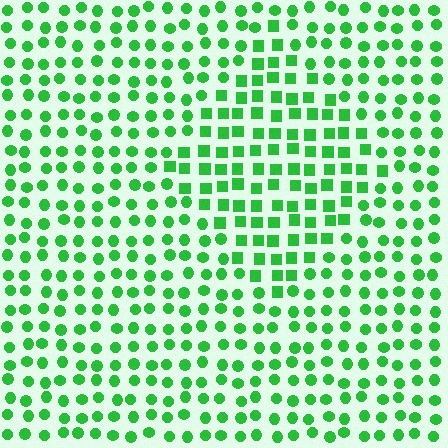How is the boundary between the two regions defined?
The boundary is defined by a change in element shape: squares inside vs. circles outside. All elements share the same color and spacing.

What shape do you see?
I see a diamond.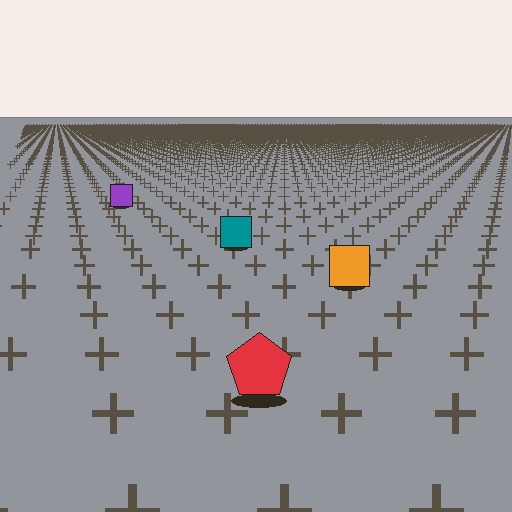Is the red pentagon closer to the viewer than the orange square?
Yes. The red pentagon is closer — you can tell from the texture gradient: the ground texture is coarser near it.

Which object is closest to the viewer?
The red pentagon is closest. The texture marks near it are larger and more spread out.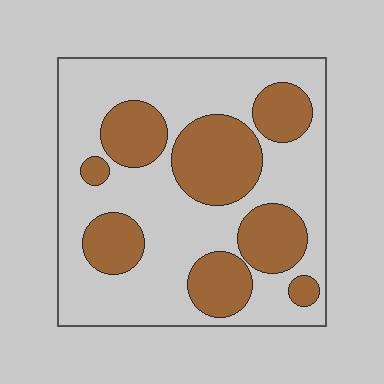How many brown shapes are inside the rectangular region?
8.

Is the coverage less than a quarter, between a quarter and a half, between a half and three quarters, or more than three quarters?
Between a quarter and a half.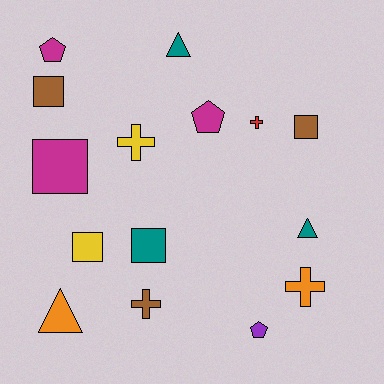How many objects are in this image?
There are 15 objects.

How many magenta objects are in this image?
There are 3 magenta objects.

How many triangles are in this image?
There are 3 triangles.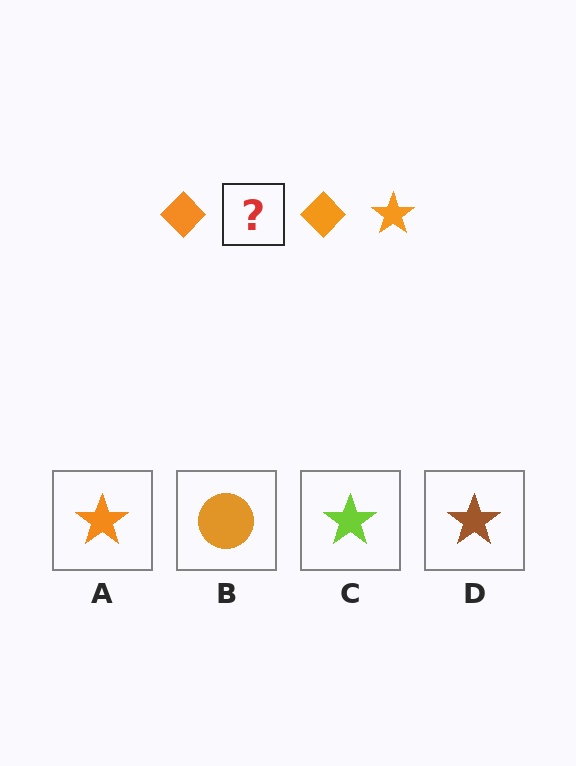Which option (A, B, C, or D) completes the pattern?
A.